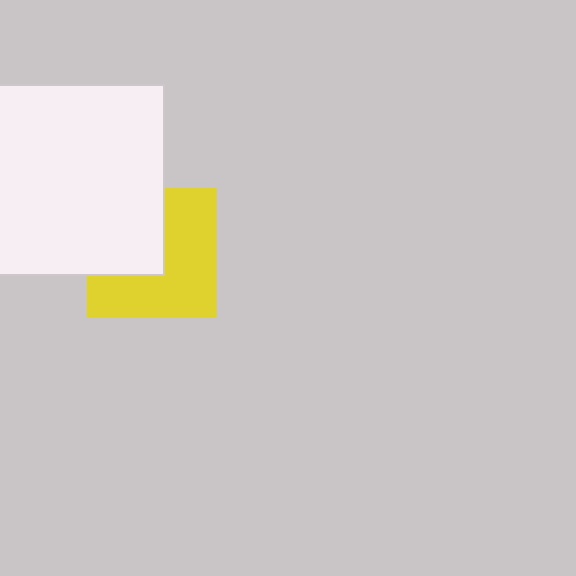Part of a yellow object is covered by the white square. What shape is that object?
It is a square.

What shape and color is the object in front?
The object in front is a white square.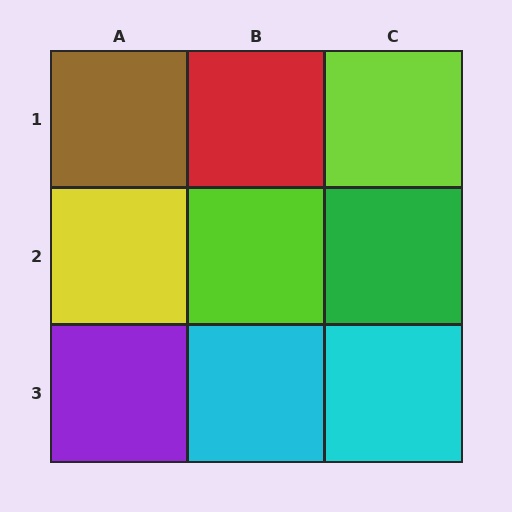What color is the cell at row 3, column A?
Purple.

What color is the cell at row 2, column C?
Green.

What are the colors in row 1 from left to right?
Brown, red, lime.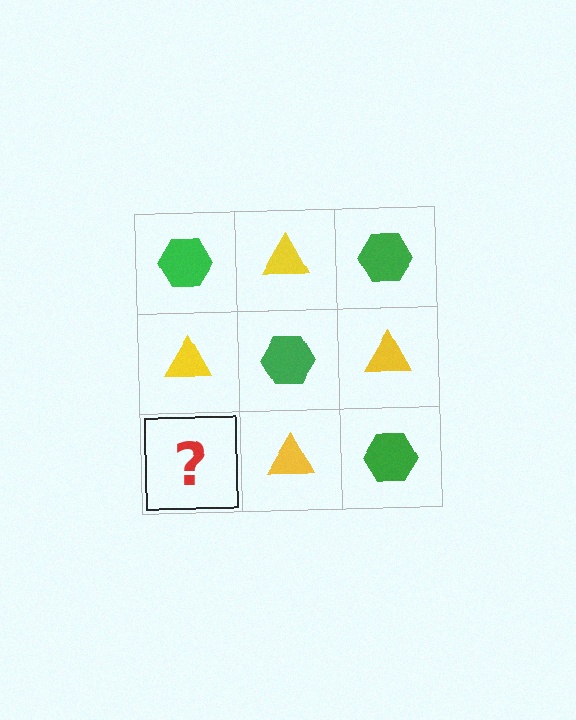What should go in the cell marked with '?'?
The missing cell should contain a green hexagon.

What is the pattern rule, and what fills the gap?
The rule is that it alternates green hexagon and yellow triangle in a checkerboard pattern. The gap should be filled with a green hexagon.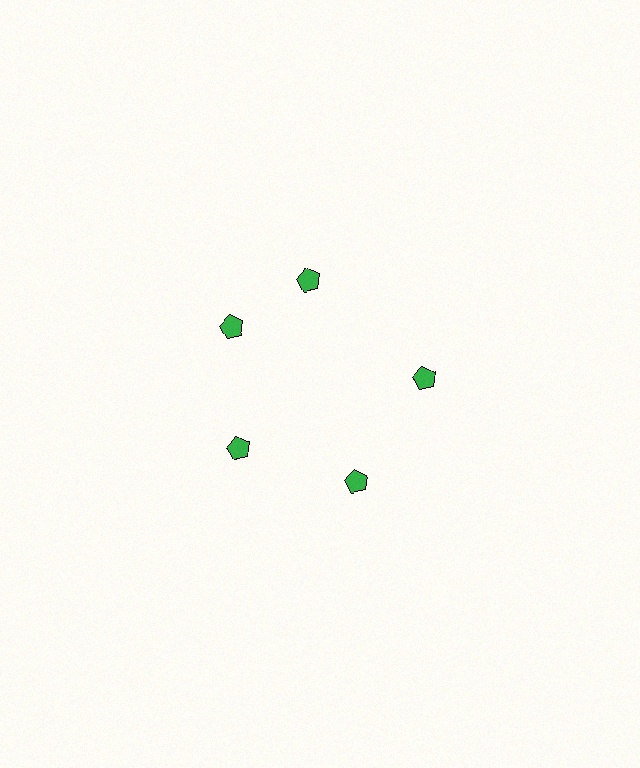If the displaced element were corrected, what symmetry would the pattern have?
It would have 5-fold rotational symmetry — the pattern would map onto itself every 72 degrees.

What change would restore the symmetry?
The symmetry would be restored by rotating it back into even spacing with its neighbors so that all 5 pentagons sit at equal angles and equal distance from the center.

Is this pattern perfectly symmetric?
No. The 5 green pentagons are arranged in a ring, but one element near the 1 o'clock position is rotated out of alignment along the ring, breaking the 5-fold rotational symmetry.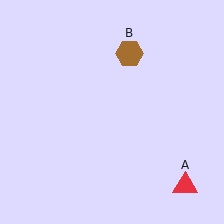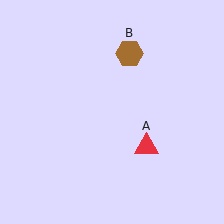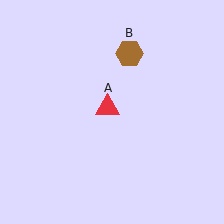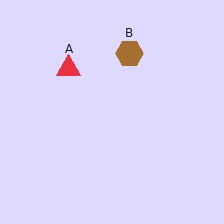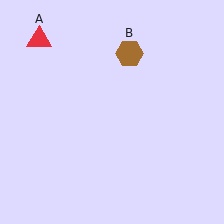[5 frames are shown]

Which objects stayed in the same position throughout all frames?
Brown hexagon (object B) remained stationary.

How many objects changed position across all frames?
1 object changed position: red triangle (object A).